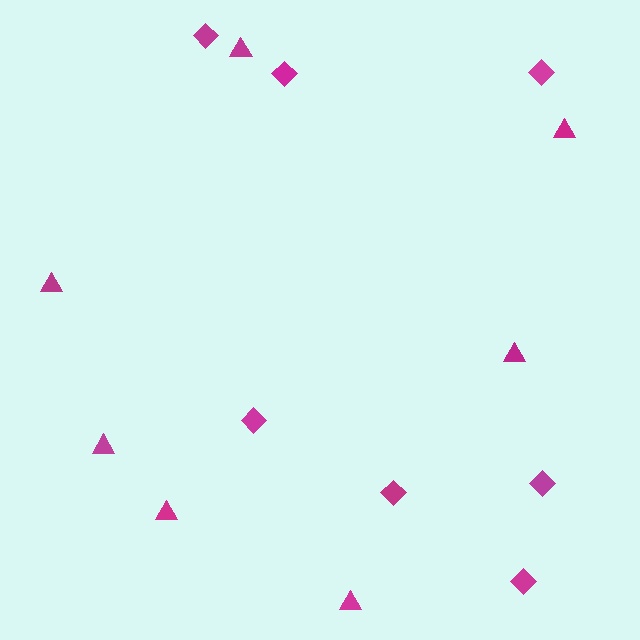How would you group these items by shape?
There are 2 groups: one group of diamonds (7) and one group of triangles (7).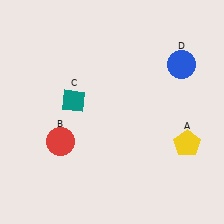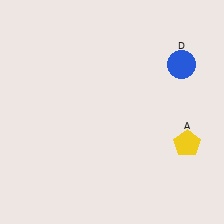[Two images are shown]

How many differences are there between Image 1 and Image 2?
There are 2 differences between the two images.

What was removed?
The teal diamond (C), the red circle (B) were removed in Image 2.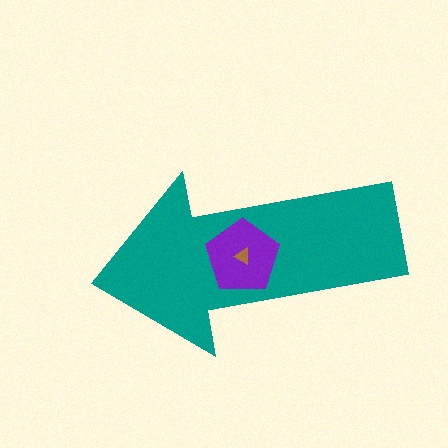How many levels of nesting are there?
3.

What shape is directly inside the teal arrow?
The purple pentagon.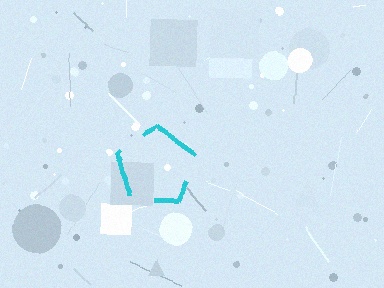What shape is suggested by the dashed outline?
The dashed outline suggests a pentagon.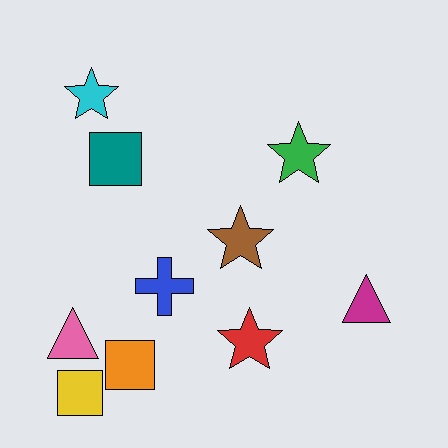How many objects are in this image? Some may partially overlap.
There are 10 objects.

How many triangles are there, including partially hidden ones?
There are 2 triangles.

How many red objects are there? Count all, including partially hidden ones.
There is 1 red object.